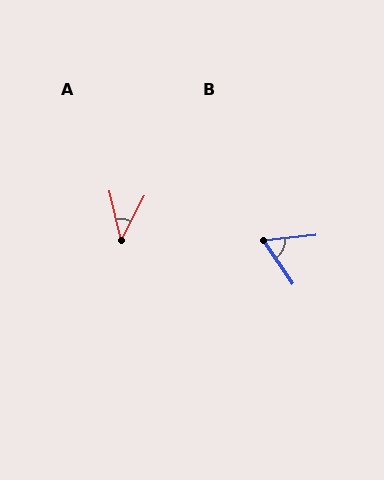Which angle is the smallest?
A, at approximately 41 degrees.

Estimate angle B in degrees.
Approximately 62 degrees.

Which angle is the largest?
B, at approximately 62 degrees.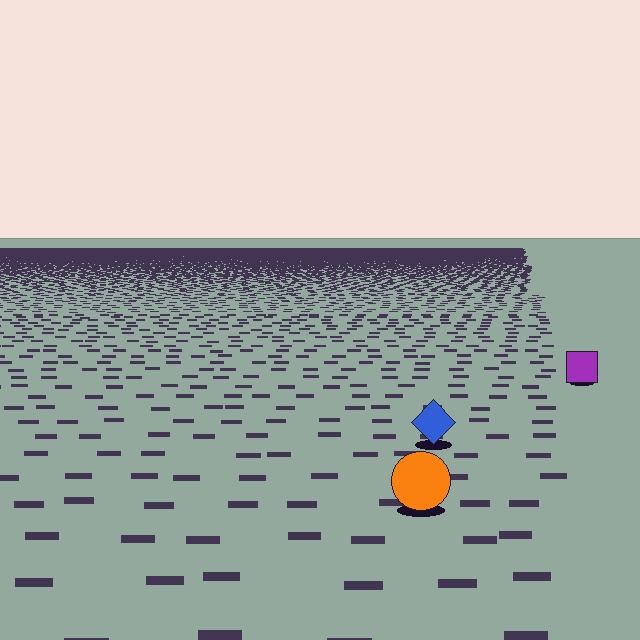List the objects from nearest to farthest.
From nearest to farthest: the orange circle, the blue diamond, the purple square.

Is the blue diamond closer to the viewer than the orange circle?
No. The orange circle is closer — you can tell from the texture gradient: the ground texture is coarser near it.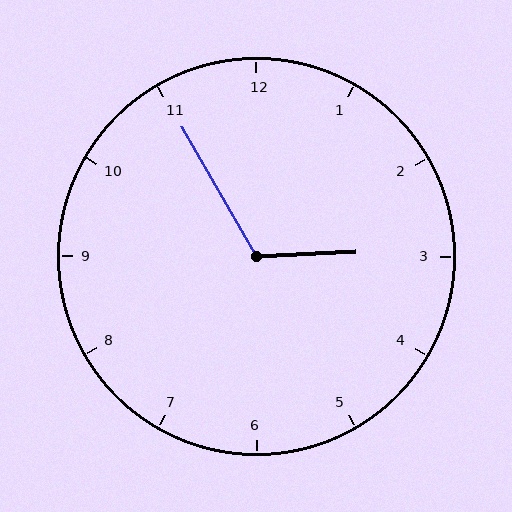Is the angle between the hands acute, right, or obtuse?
It is obtuse.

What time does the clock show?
2:55.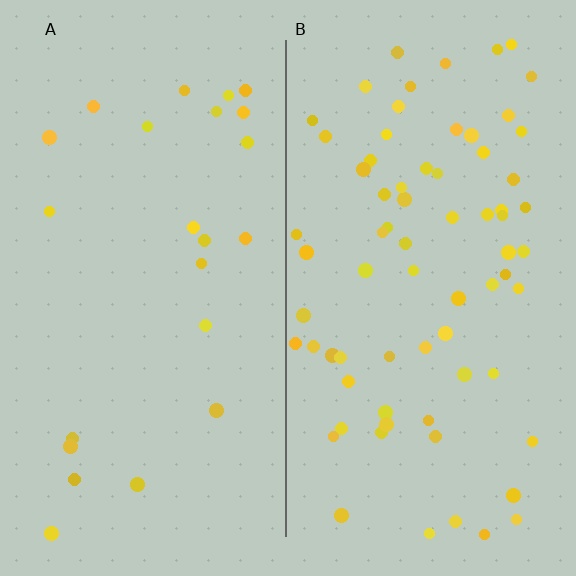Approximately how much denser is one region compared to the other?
Approximately 3.1× — region B over region A.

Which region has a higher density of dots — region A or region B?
B (the right).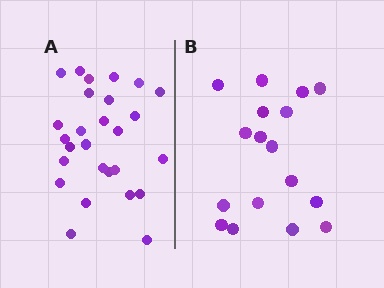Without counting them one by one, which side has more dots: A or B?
Region A (the left region) has more dots.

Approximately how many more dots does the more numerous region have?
Region A has roughly 10 or so more dots than region B.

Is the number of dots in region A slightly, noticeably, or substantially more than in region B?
Region A has substantially more. The ratio is roughly 1.6 to 1.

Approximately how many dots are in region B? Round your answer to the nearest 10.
About 20 dots. (The exact count is 17, which rounds to 20.)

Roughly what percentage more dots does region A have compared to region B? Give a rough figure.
About 60% more.